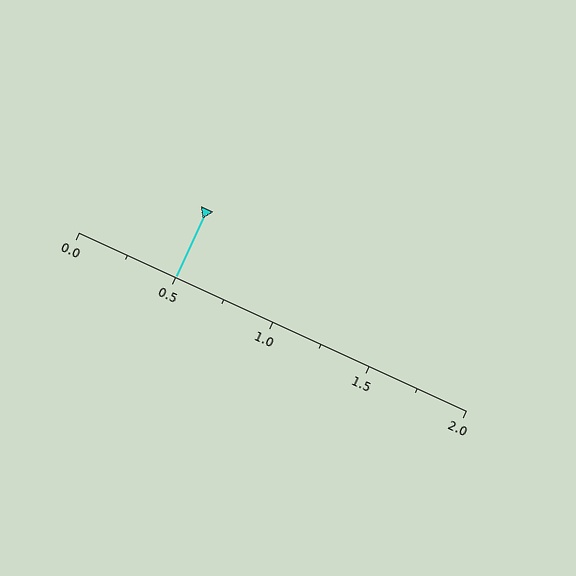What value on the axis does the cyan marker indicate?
The marker indicates approximately 0.5.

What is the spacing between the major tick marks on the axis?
The major ticks are spaced 0.5 apart.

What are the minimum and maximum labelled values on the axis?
The axis runs from 0.0 to 2.0.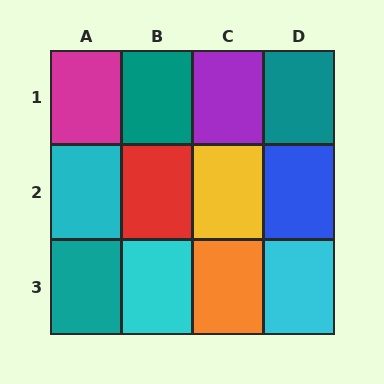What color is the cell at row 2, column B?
Red.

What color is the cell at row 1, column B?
Teal.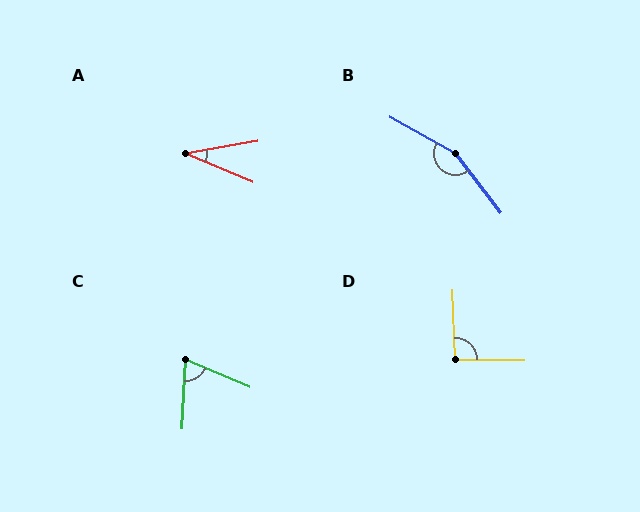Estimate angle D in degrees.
Approximately 92 degrees.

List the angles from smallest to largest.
A (33°), C (70°), D (92°), B (157°).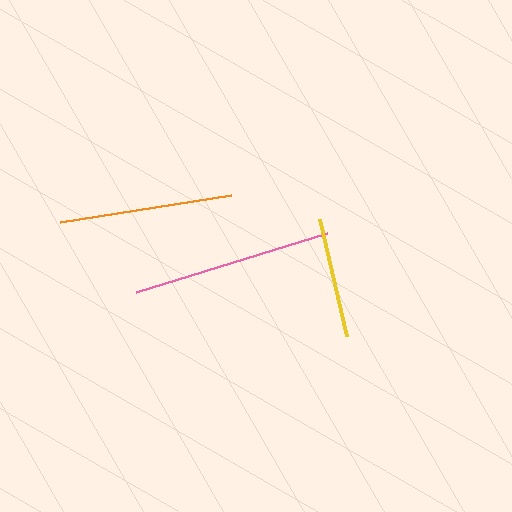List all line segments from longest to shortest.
From longest to shortest: pink, orange, yellow.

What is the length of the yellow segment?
The yellow segment is approximately 120 pixels long.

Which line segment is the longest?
The pink line is the longest at approximately 200 pixels.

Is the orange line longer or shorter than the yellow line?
The orange line is longer than the yellow line.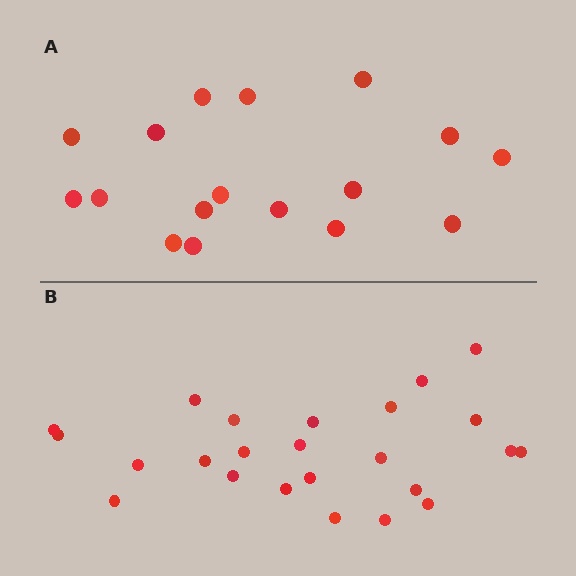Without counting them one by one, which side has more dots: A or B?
Region B (the bottom region) has more dots.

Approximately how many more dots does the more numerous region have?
Region B has roughly 8 or so more dots than region A.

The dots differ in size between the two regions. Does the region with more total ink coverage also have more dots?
No. Region A has more total ink coverage because its dots are larger, but region B actually contains more individual dots. Total area can be misleading — the number of items is what matters here.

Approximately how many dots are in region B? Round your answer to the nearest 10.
About 20 dots. (The exact count is 24, which rounds to 20.)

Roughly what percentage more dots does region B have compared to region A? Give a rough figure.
About 40% more.